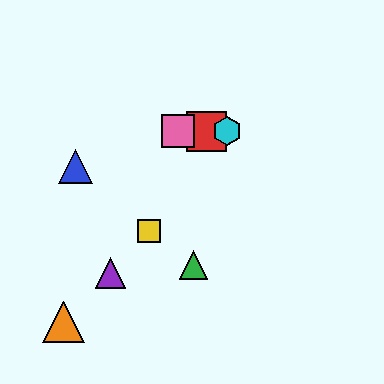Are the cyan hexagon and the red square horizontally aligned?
Yes, both are at y≈131.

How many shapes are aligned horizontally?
3 shapes (the red square, the cyan hexagon, the pink square) are aligned horizontally.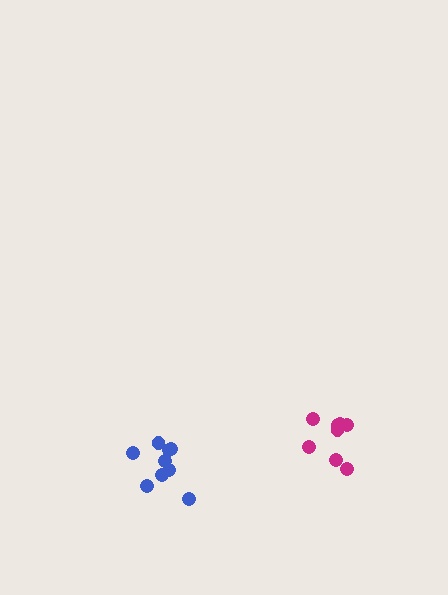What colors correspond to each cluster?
The clusters are colored: magenta, blue.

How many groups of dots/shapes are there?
There are 2 groups.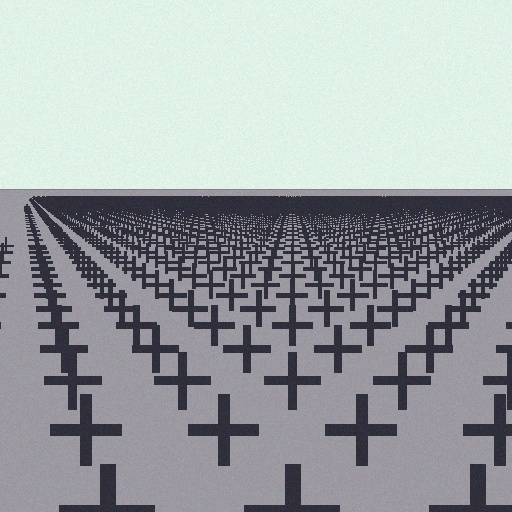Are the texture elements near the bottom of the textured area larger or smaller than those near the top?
Larger. Near the bottom, elements are closer to the viewer and appear at a bigger on-screen size.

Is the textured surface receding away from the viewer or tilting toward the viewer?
The surface is receding away from the viewer. Texture elements get smaller and denser toward the top.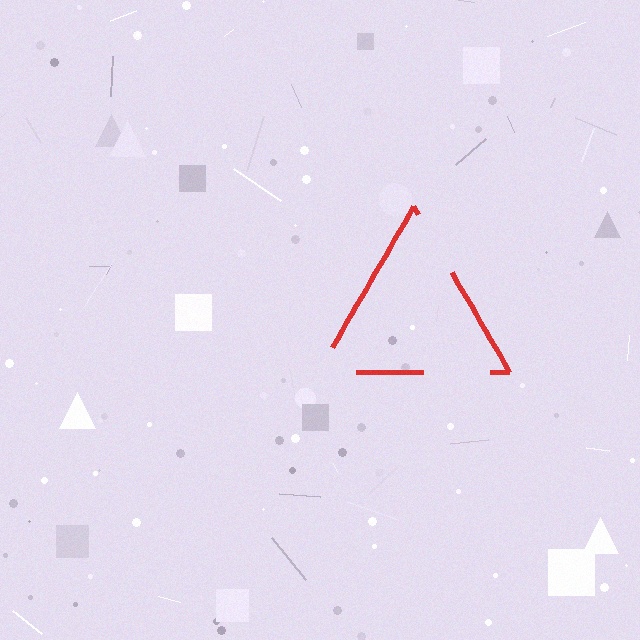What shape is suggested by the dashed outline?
The dashed outline suggests a triangle.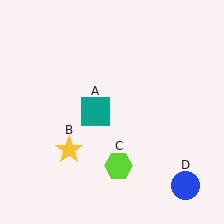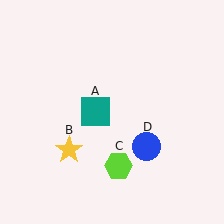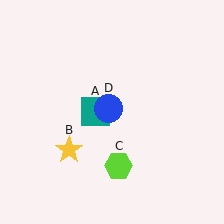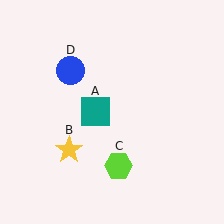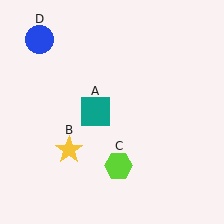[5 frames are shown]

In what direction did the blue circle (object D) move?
The blue circle (object D) moved up and to the left.